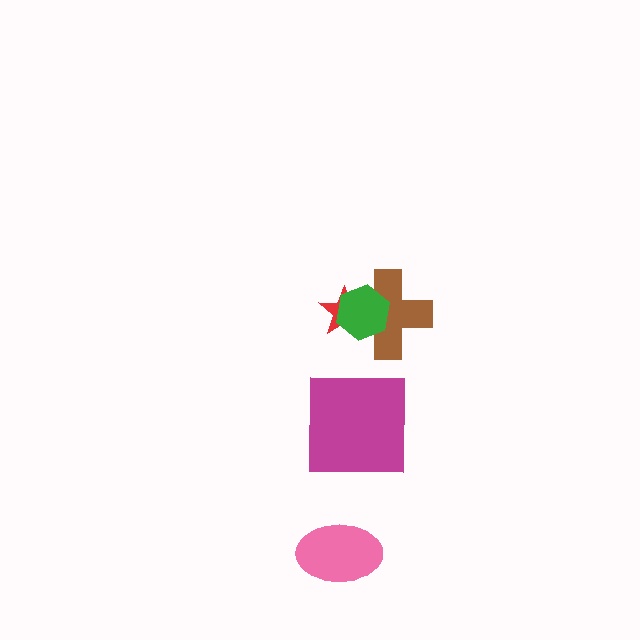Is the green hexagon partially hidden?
No, no other shape covers it.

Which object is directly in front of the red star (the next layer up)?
The brown cross is directly in front of the red star.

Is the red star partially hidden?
Yes, it is partially covered by another shape.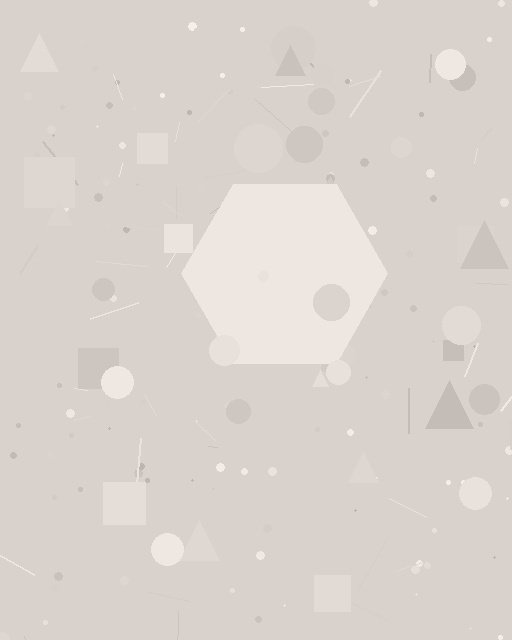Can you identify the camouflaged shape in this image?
The camouflaged shape is a hexagon.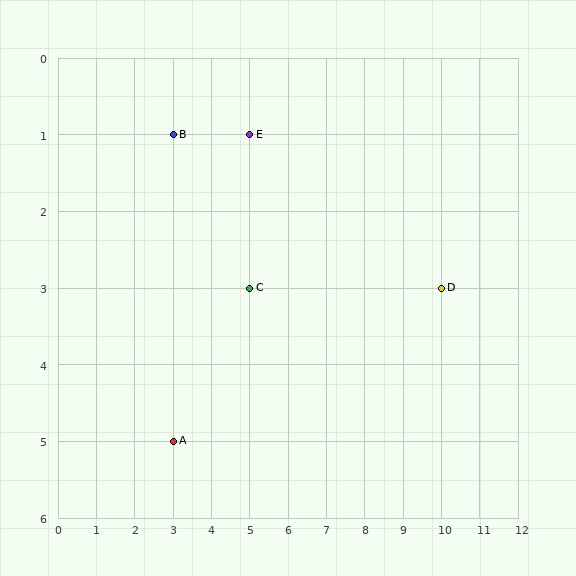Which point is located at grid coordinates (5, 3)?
Point C is at (5, 3).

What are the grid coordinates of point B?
Point B is at grid coordinates (3, 1).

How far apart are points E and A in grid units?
Points E and A are 2 columns and 4 rows apart (about 4.5 grid units diagonally).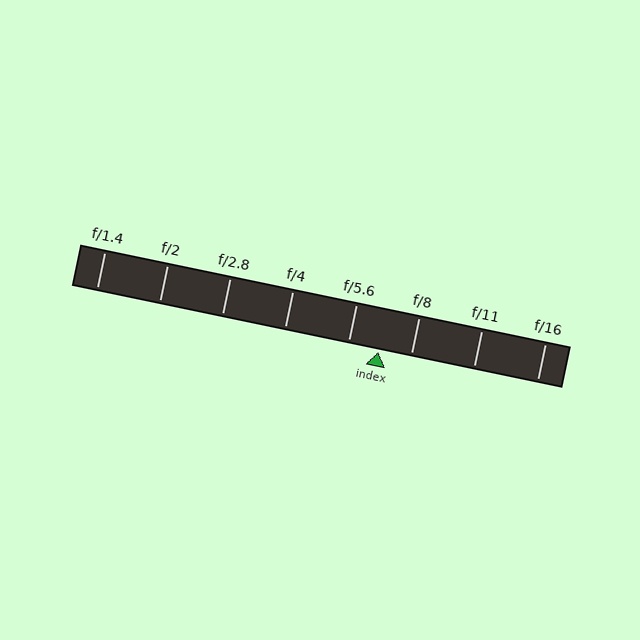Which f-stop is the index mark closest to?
The index mark is closest to f/5.6.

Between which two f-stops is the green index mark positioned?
The index mark is between f/5.6 and f/8.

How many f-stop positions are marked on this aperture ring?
There are 8 f-stop positions marked.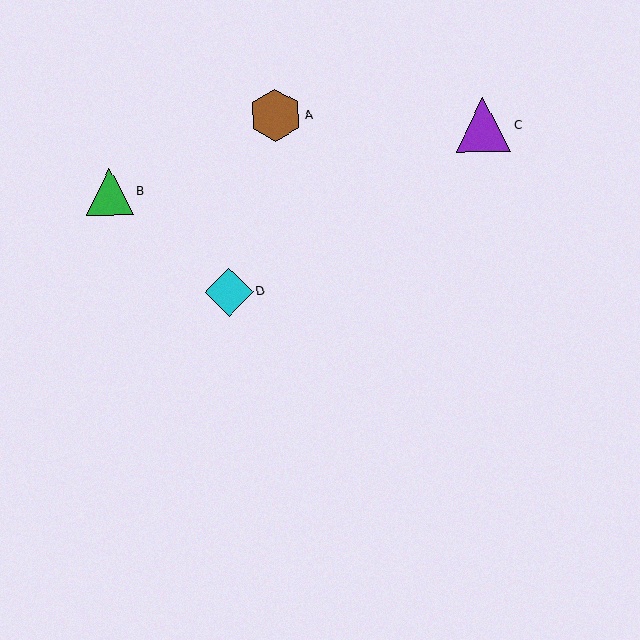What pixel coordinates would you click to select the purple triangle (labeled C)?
Click at (483, 125) to select the purple triangle C.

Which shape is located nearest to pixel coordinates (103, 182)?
The green triangle (labeled B) at (110, 191) is nearest to that location.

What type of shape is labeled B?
Shape B is a green triangle.